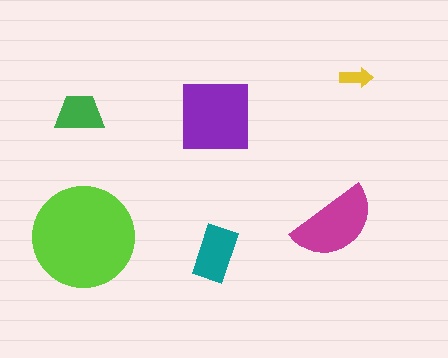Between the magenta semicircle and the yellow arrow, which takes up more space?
The magenta semicircle.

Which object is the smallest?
The yellow arrow.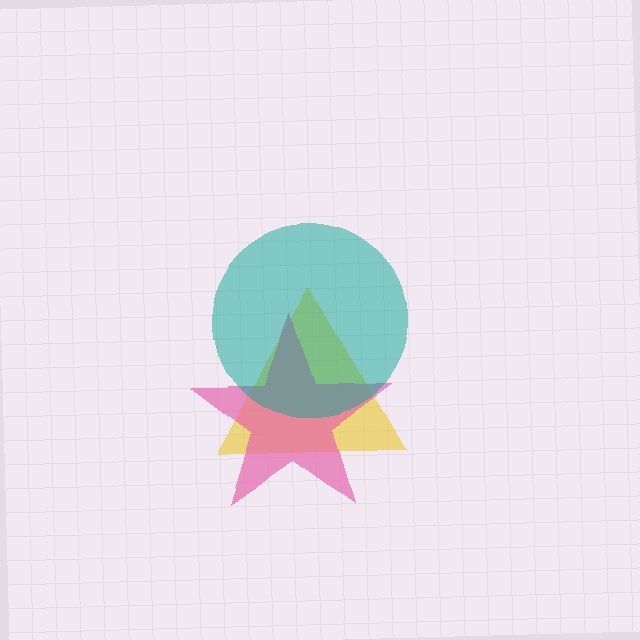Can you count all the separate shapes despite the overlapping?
Yes, there are 3 separate shapes.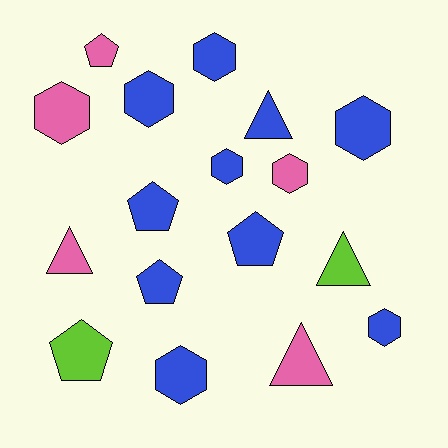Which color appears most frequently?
Blue, with 10 objects.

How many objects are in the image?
There are 17 objects.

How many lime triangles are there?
There is 1 lime triangle.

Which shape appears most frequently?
Hexagon, with 8 objects.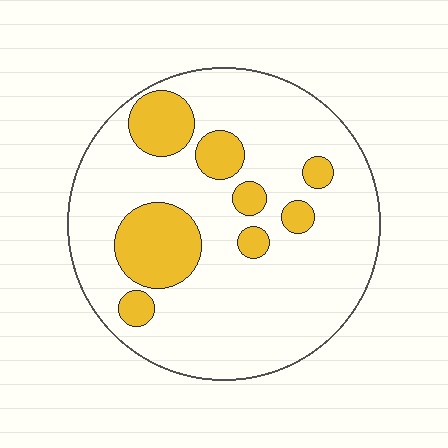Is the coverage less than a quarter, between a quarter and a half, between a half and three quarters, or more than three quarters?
Less than a quarter.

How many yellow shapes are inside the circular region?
8.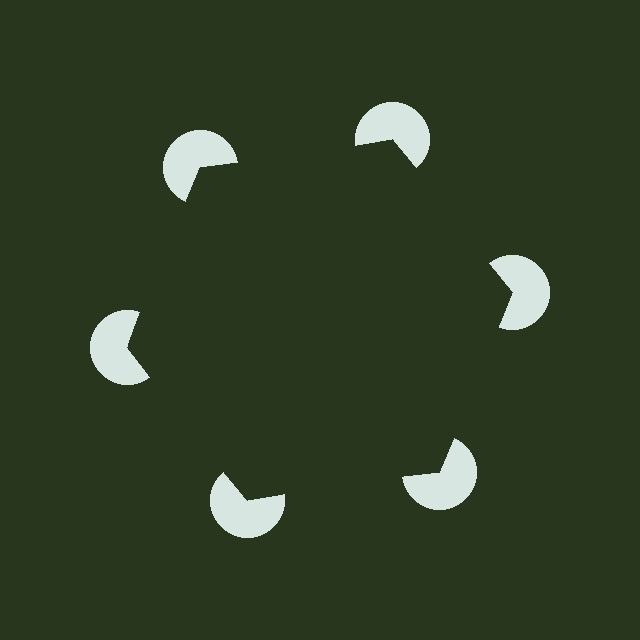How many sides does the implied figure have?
6 sides.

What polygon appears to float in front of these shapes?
An illusory hexagon — its edges are inferred from the aligned wedge cuts in the pac-man discs, not physically drawn.